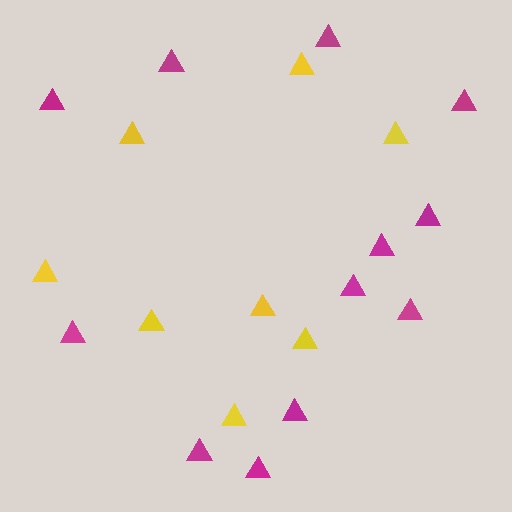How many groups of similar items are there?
There are 2 groups: one group of yellow triangles (8) and one group of magenta triangles (12).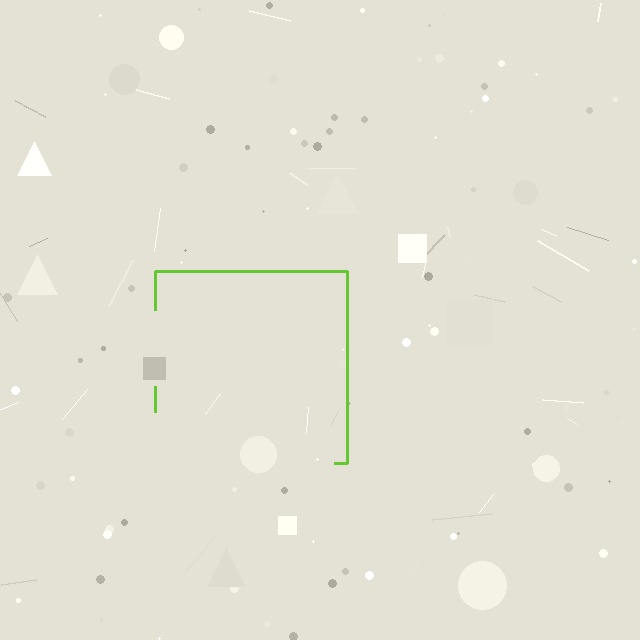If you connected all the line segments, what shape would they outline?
They would outline a square.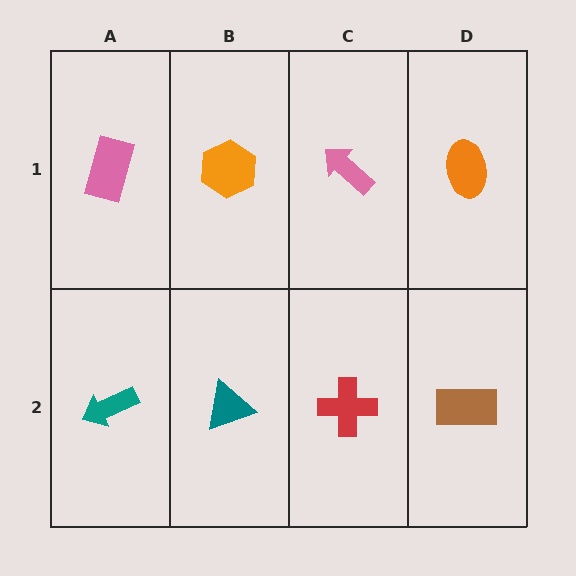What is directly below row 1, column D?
A brown rectangle.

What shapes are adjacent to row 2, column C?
A pink arrow (row 1, column C), a teal triangle (row 2, column B), a brown rectangle (row 2, column D).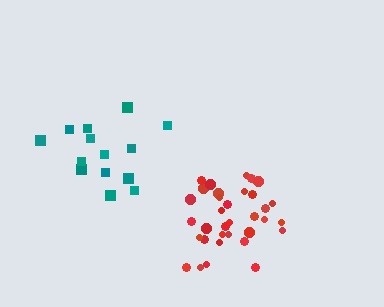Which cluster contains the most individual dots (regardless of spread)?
Red (34).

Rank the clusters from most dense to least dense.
red, teal.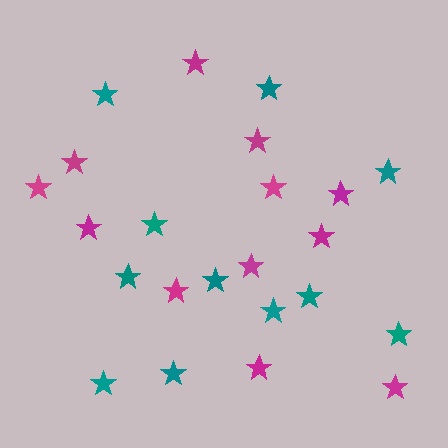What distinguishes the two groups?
There are 2 groups: one group of magenta stars (12) and one group of teal stars (11).